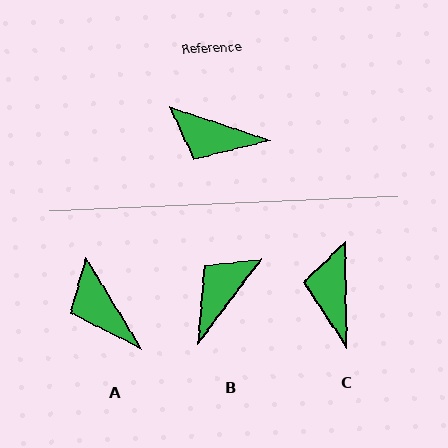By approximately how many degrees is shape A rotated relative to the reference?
Approximately 41 degrees clockwise.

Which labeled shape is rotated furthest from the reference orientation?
B, about 108 degrees away.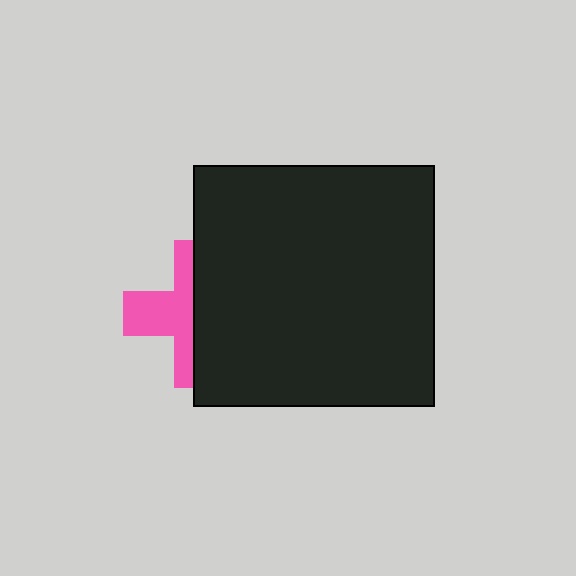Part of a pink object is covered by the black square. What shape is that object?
It is a cross.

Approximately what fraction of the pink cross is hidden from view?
Roughly 54% of the pink cross is hidden behind the black square.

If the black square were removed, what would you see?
You would see the complete pink cross.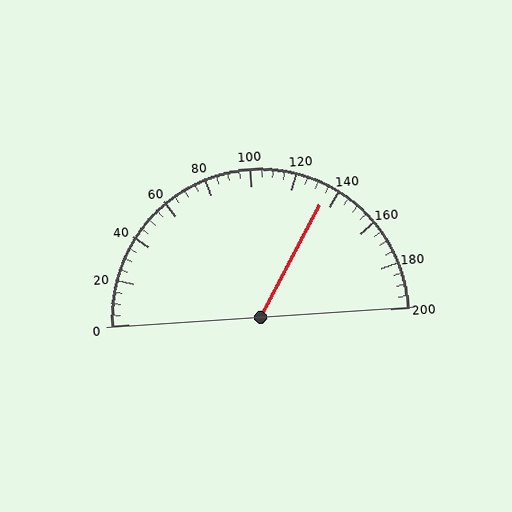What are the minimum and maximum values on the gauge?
The gauge ranges from 0 to 200.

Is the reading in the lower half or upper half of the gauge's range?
The reading is in the upper half of the range (0 to 200).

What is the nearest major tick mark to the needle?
The nearest major tick mark is 140.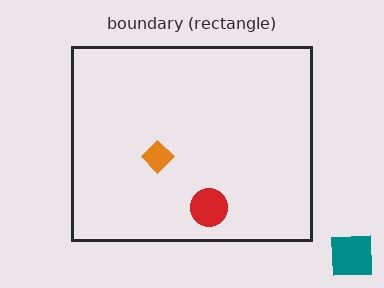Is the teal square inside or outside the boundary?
Outside.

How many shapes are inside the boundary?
2 inside, 1 outside.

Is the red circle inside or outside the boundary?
Inside.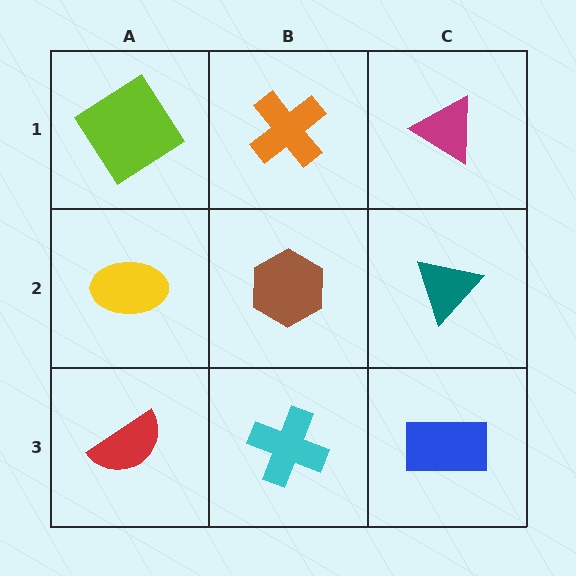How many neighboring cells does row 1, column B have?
3.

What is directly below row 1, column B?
A brown hexagon.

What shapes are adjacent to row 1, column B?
A brown hexagon (row 2, column B), a lime diamond (row 1, column A), a magenta triangle (row 1, column C).